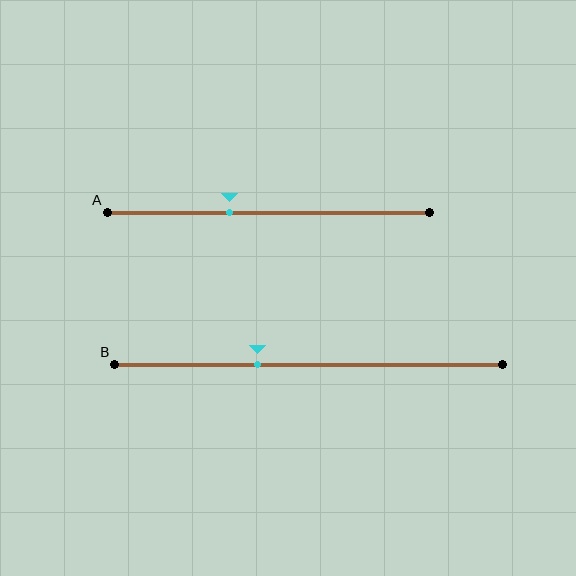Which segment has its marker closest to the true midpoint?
Segment A has its marker closest to the true midpoint.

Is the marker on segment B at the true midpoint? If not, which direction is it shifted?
No, the marker on segment B is shifted to the left by about 13% of the segment length.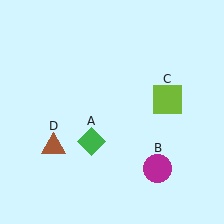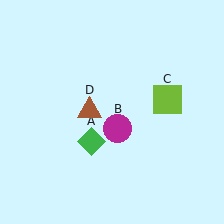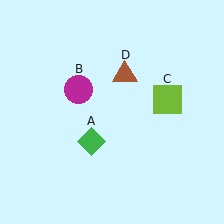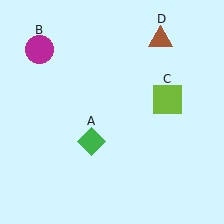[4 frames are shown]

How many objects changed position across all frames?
2 objects changed position: magenta circle (object B), brown triangle (object D).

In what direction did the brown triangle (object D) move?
The brown triangle (object D) moved up and to the right.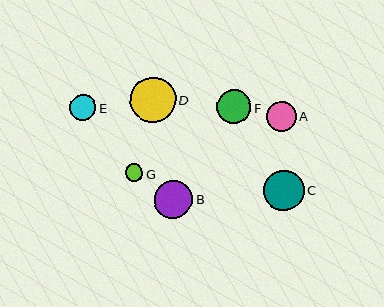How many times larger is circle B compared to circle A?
Circle B is approximately 1.3 times the size of circle A.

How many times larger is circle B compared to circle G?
Circle B is approximately 2.2 times the size of circle G.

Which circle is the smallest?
Circle G is the smallest with a size of approximately 18 pixels.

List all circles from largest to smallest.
From largest to smallest: D, C, B, F, A, E, G.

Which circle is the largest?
Circle D is the largest with a size of approximately 46 pixels.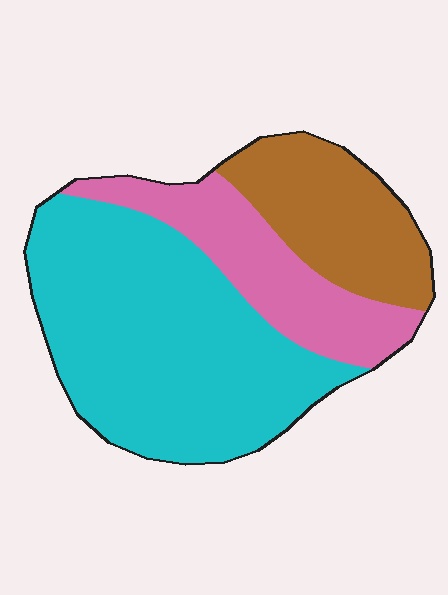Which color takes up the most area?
Cyan, at roughly 55%.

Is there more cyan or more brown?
Cyan.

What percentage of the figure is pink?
Pink covers roughly 20% of the figure.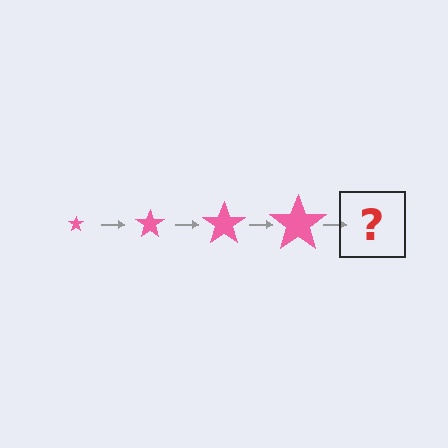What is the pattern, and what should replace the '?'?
The pattern is that the star gets progressively larger each step. The '?' should be a pink star, larger than the previous one.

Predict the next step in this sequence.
The next step is a pink star, larger than the previous one.